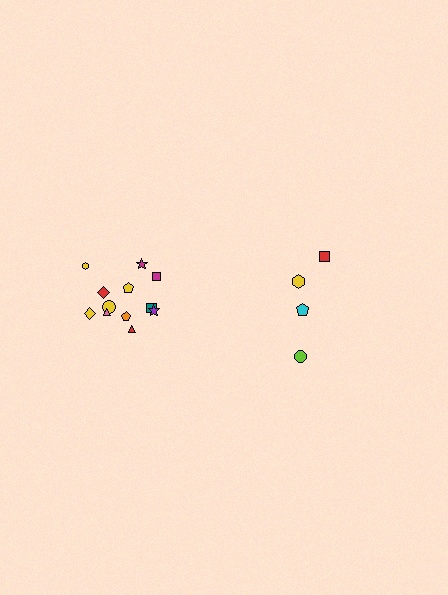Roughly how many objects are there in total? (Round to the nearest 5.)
Roughly 15 objects in total.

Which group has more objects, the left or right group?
The left group.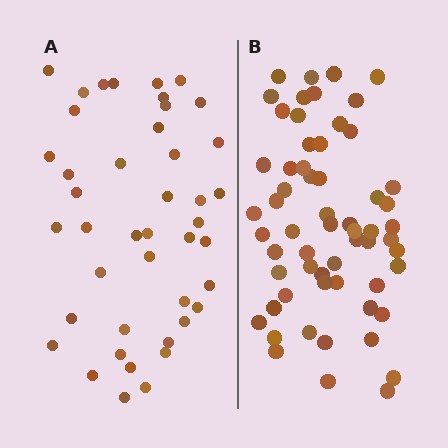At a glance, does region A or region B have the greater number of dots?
Region B (the right region) has more dots.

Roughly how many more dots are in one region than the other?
Region B has approximately 15 more dots than region A.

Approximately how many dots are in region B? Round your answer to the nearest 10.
About 60 dots.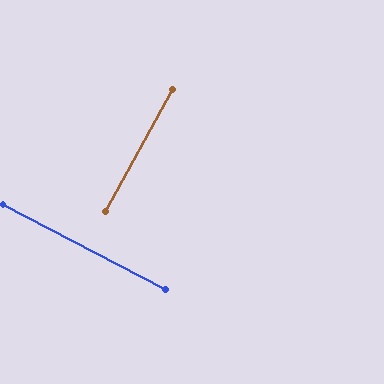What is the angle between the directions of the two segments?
Approximately 89 degrees.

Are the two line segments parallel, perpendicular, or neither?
Perpendicular — they meet at approximately 89°.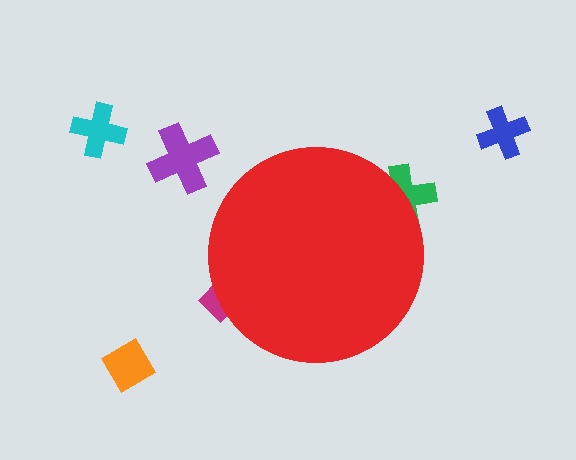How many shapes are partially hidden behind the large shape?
2 shapes are partially hidden.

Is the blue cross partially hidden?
No, the blue cross is fully visible.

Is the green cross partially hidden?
Yes, the green cross is partially hidden behind the red circle.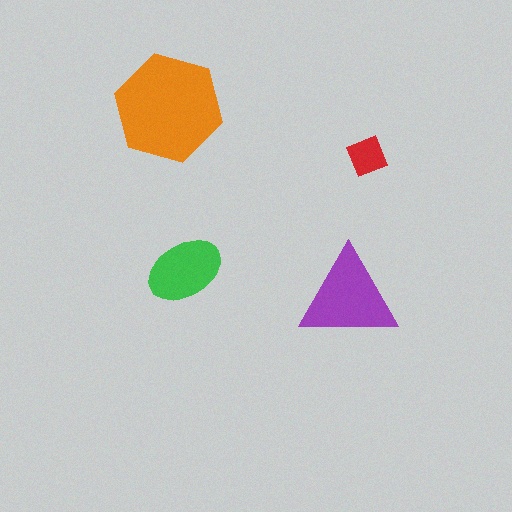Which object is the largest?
The orange hexagon.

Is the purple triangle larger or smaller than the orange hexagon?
Smaller.